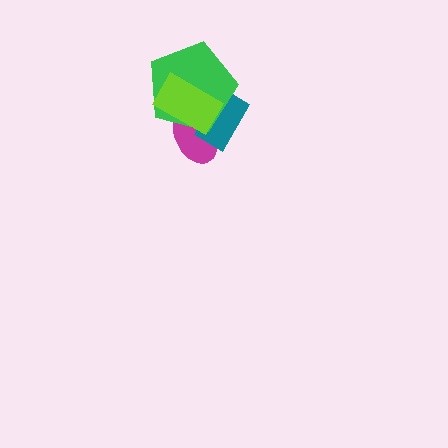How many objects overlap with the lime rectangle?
3 objects overlap with the lime rectangle.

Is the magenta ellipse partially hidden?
Yes, it is partially covered by another shape.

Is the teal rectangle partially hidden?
Yes, it is partially covered by another shape.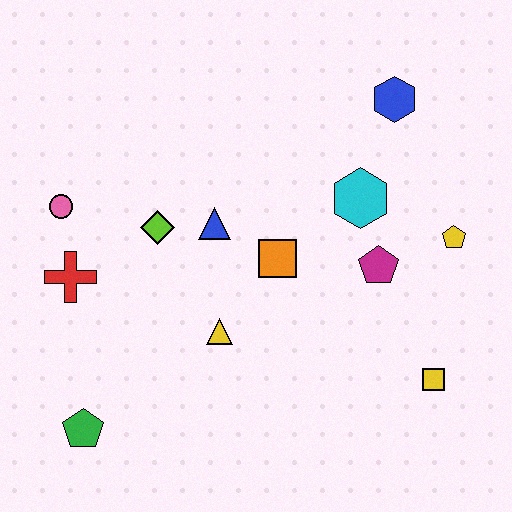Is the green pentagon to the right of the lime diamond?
No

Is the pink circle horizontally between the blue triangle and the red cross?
No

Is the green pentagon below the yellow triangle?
Yes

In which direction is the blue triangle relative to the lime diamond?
The blue triangle is to the right of the lime diamond.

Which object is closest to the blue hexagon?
The cyan hexagon is closest to the blue hexagon.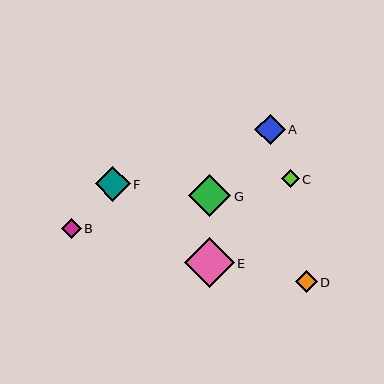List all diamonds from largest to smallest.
From largest to smallest: E, G, F, A, D, B, C.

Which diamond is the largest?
Diamond E is the largest with a size of approximately 50 pixels.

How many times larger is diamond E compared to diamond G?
Diamond E is approximately 1.2 times the size of diamond G.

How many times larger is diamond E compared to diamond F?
Diamond E is approximately 1.4 times the size of diamond F.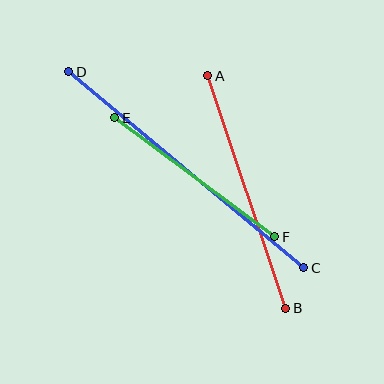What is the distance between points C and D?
The distance is approximately 306 pixels.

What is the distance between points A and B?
The distance is approximately 245 pixels.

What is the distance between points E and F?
The distance is approximately 199 pixels.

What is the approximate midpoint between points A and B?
The midpoint is at approximately (247, 192) pixels.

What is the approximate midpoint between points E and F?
The midpoint is at approximately (195, 177) pixels.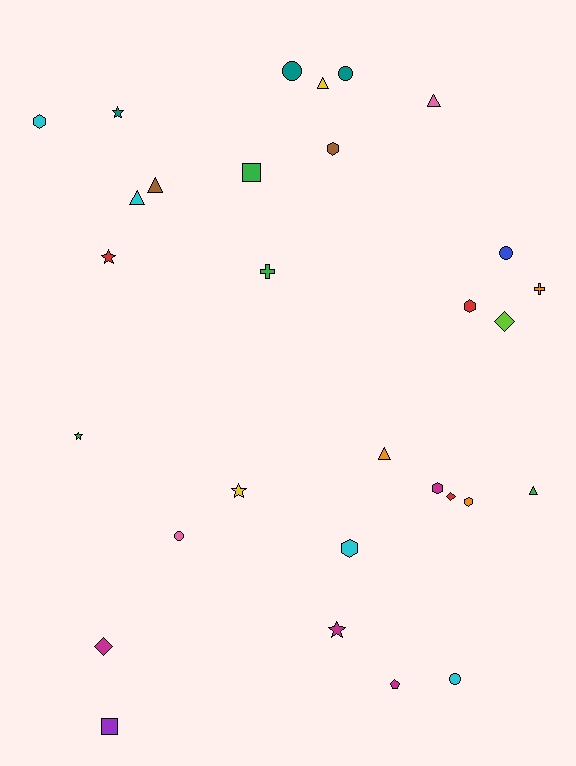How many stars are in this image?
There are 5 stars.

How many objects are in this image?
There are 30 objects.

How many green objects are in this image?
There are 4 green objects.